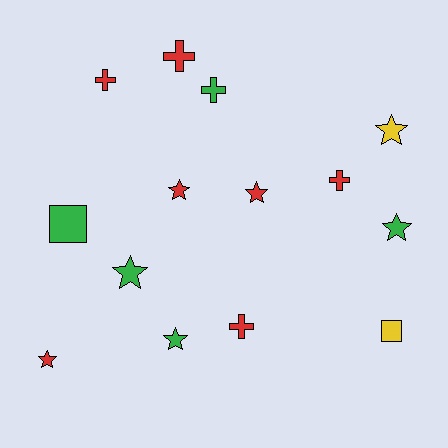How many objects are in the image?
There are 14 objects.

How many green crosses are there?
There is 1 green cross.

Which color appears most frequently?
Red, with 7 objects.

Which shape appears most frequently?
Star, with 7 objects.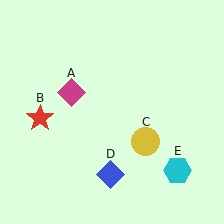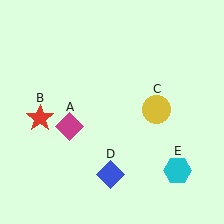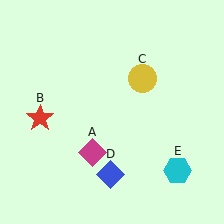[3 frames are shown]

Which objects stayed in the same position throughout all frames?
Red star (object B) and blue diamond (object D) and cyan hexagon (object E) remained stationary.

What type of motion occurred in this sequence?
The magenta diamond (object A), yellow circle (object C) rotated counterclockwise around the center of the scene.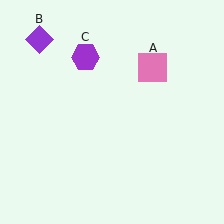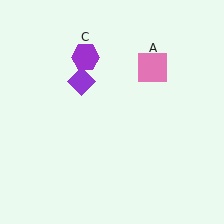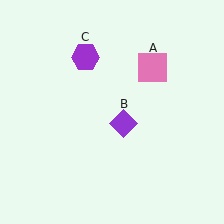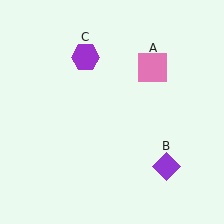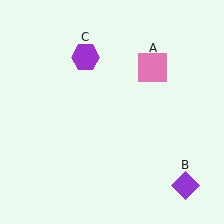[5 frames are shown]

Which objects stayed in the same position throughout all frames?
Pink square (object A) and purple hexagon (object C) remained stationary.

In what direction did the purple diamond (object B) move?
The purple diamond (object B) moved down and to the right.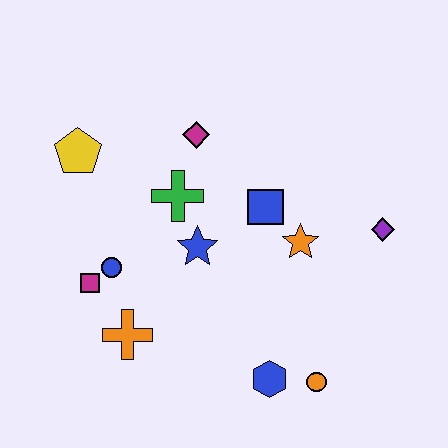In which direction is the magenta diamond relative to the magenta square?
The magenta diamond is above the magenta square.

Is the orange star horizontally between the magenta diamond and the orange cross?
No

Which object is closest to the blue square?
The orange star is closest to the blue square.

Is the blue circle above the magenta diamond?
No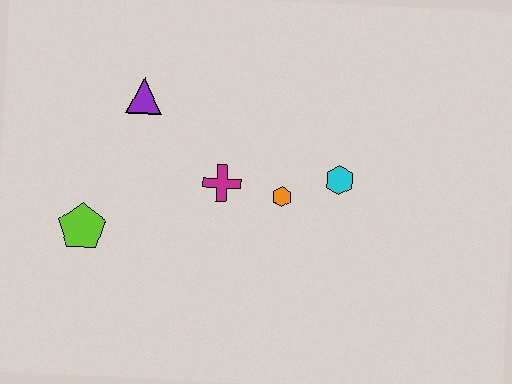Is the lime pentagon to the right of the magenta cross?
No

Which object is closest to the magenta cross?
The orange hexagon is closest to the magenta cross.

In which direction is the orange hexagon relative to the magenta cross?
The orange hexagon is to the right of the magenta cross.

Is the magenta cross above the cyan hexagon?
No